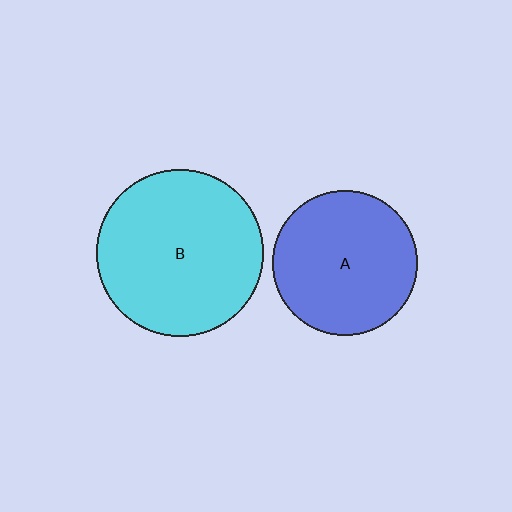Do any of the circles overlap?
No, none of the circles overlap.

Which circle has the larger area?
Circle B (cyan).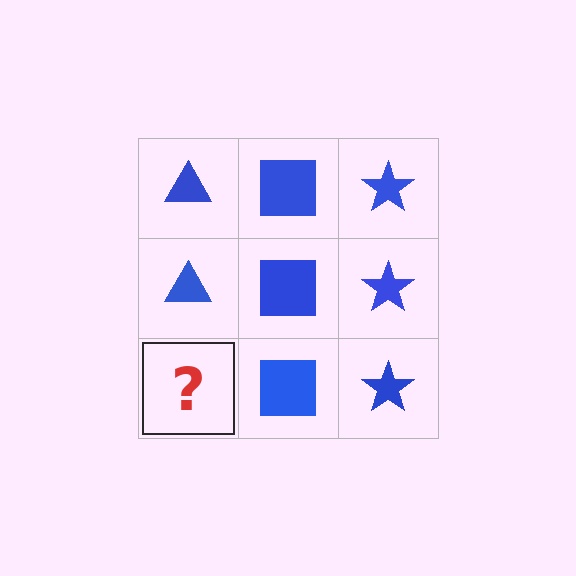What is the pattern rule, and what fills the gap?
The rule is that each column has a consistent shape. The gap should be filled with a blue triangle.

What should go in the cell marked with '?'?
The missing cell should contain a blue triangle.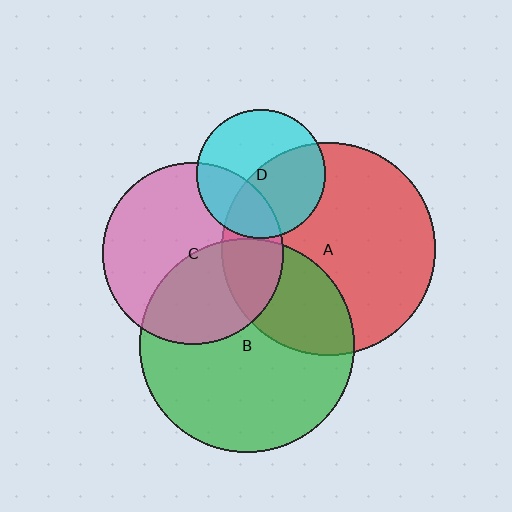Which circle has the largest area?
Circle B (green).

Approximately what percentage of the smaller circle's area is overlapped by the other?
Approximately 5%.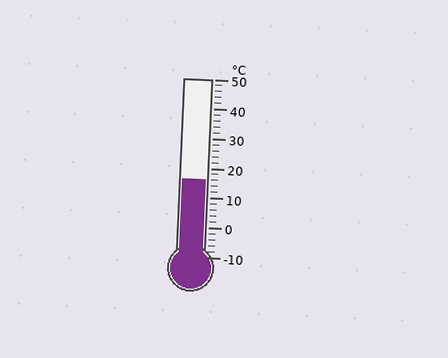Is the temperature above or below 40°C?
The temperature is below 40°C.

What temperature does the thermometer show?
The thermometer shows approximately 16°C.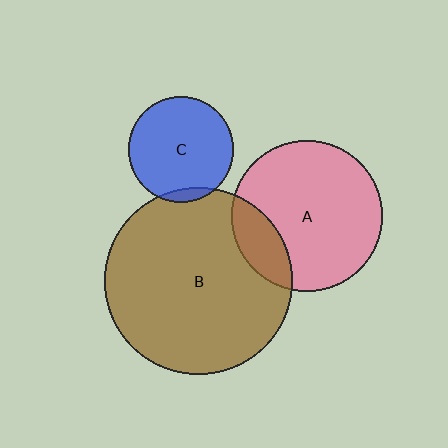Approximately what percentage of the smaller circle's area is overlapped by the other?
Approximately 5%.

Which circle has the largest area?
Circle B (brown).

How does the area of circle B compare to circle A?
Approximately 1.5 times.